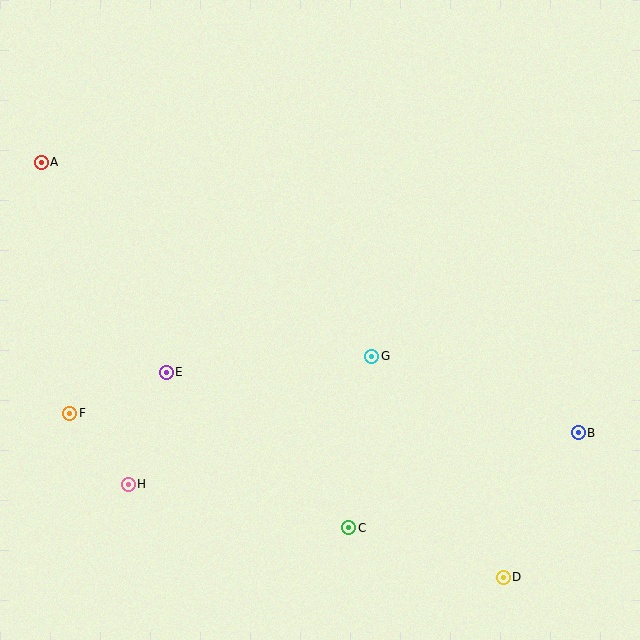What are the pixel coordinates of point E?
Point E is at (166, 372).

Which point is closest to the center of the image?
Point G at (372, 356) is closest to the center.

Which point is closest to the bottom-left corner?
Point H is closest to the bottom-left corner.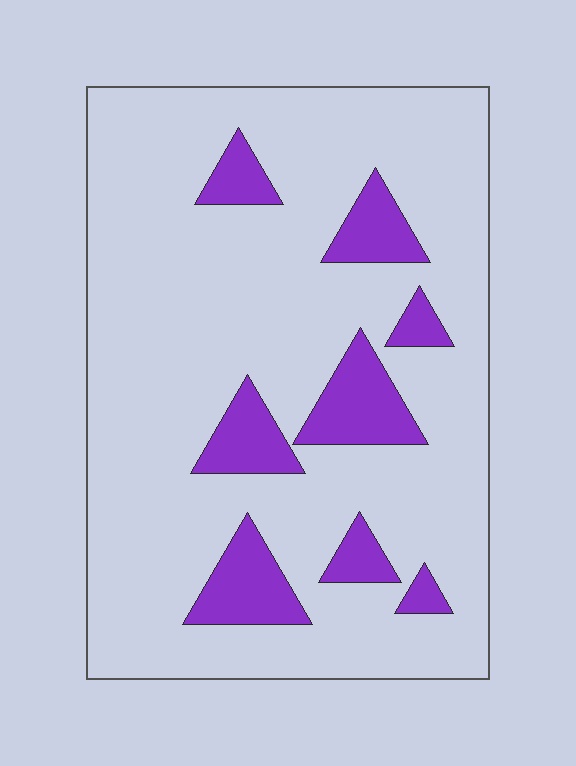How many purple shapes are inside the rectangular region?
8.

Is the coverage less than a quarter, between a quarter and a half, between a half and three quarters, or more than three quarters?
Less than a quarter.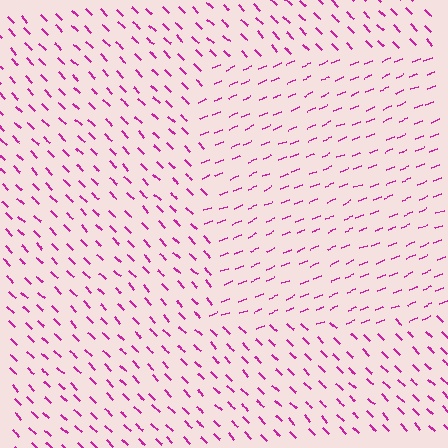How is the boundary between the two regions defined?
The boundary is defined purely by a change in line orientation (approximately 67 degrees difference). All lines are the same color and thickness.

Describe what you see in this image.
The image is filled with small magenta line segments. A rectangle region in the image has lines oriented differently from the surrounding lines, creating a visible texture boundary.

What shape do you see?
I see a rectangle.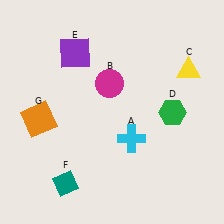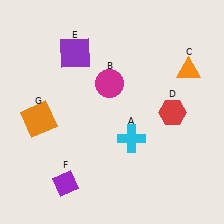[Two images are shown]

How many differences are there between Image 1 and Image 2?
There are 3 differences between the two images.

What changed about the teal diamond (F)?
In Image 1, F is teal. In Image 2, it changed to purple.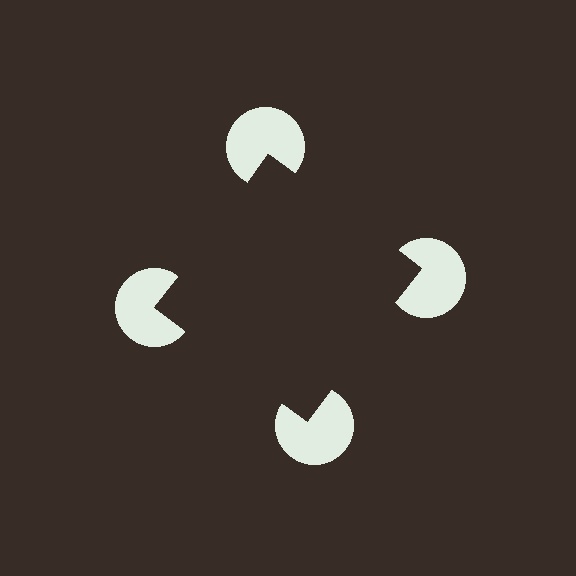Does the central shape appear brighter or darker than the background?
It typically appears slightly darker than the background, even though no actual brightness change is drawn.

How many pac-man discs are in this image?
There are 4 — one at each vertex of the illusory square.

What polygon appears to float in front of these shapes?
An illusory square — its edges are inferred from the aligned wedge cuts in the pac-man discs, not physically drawn.